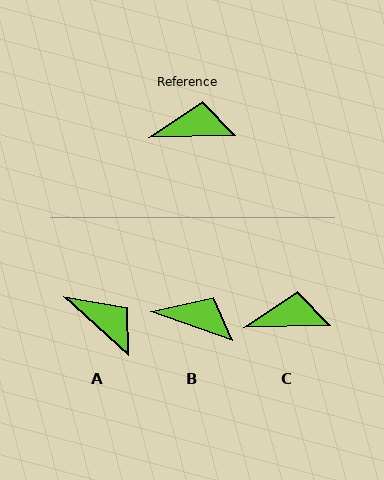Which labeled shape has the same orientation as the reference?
C.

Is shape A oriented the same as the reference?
No, it is off by about 43 degrees.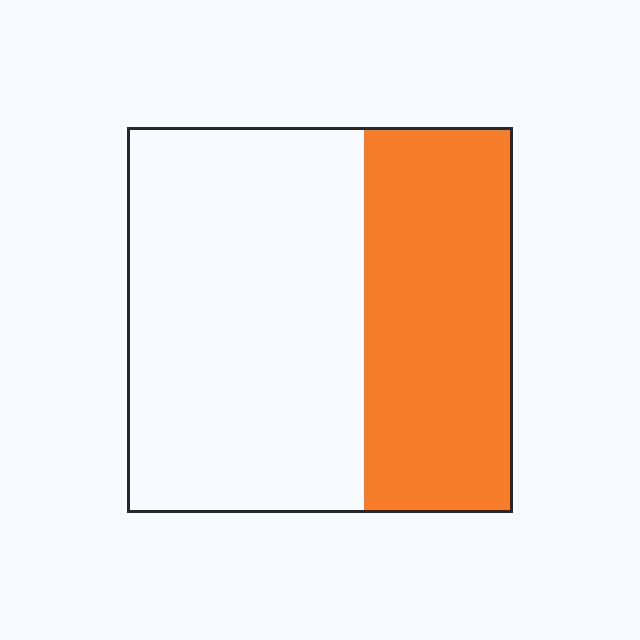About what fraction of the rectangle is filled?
About three eighths (3/8).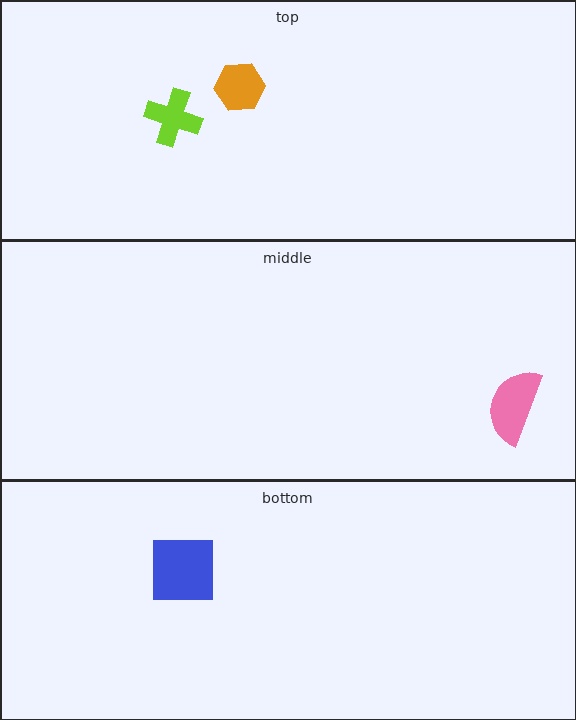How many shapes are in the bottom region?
1.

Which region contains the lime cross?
The top region.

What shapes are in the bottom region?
The blue square.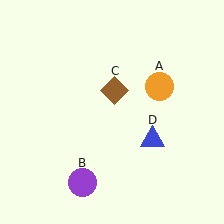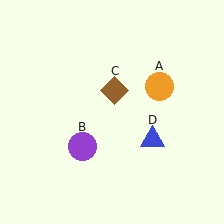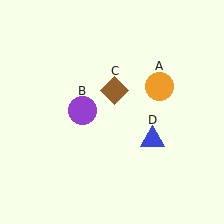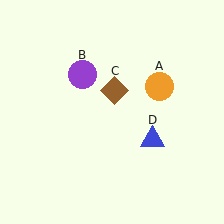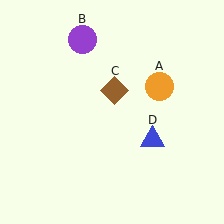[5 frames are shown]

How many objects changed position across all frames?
1 object changed position: purple circle (object B).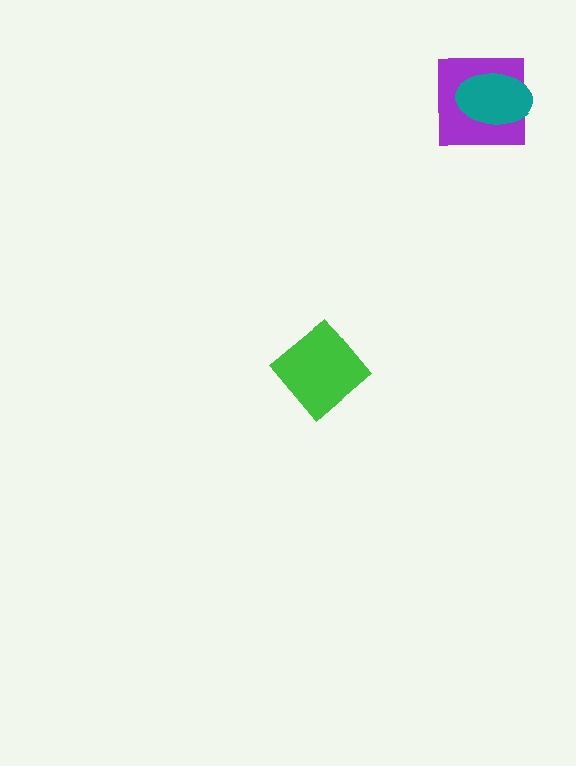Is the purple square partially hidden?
Yes, it is partially covered by another shape.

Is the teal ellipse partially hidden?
No, no other shape covers it.